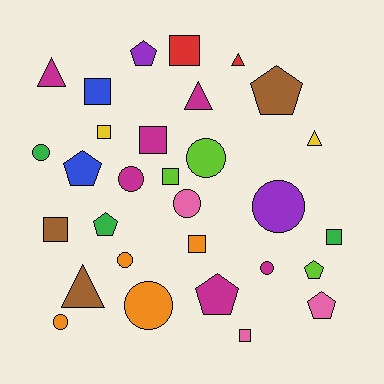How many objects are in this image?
There are 30 objects.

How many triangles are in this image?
There are 5 triangles.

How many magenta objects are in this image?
There are 6 magenta objects.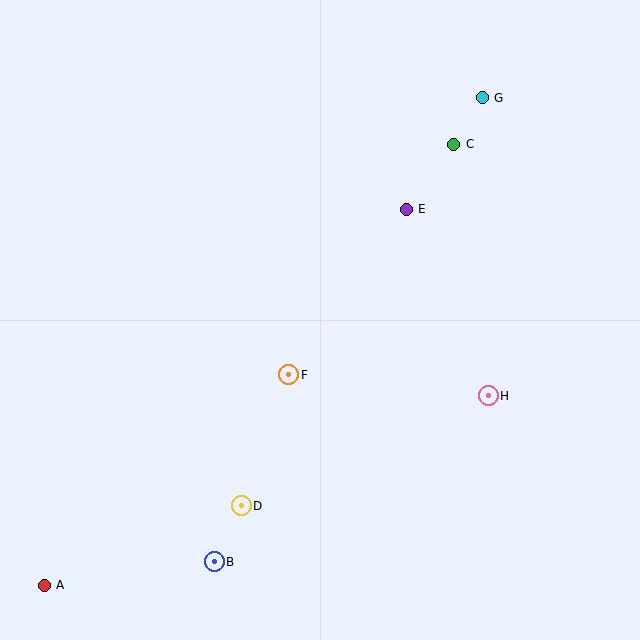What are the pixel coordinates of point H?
Point H is at (488, 396).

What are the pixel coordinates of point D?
Point D is at (241, 506).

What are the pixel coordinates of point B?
Point B is at (214, 562).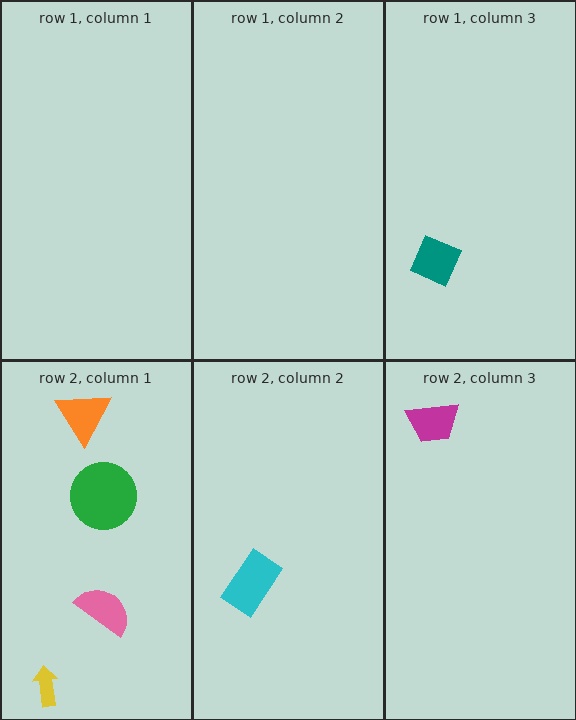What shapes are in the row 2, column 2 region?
The cyan rectangle.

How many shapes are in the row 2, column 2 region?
1.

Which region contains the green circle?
The row 2, column 1 region.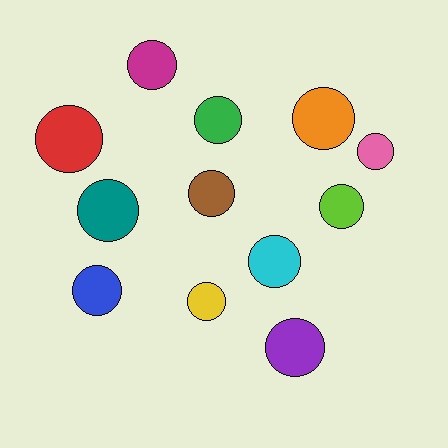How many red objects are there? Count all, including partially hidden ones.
There is 1 red object.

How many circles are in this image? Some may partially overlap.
There are 12 circles.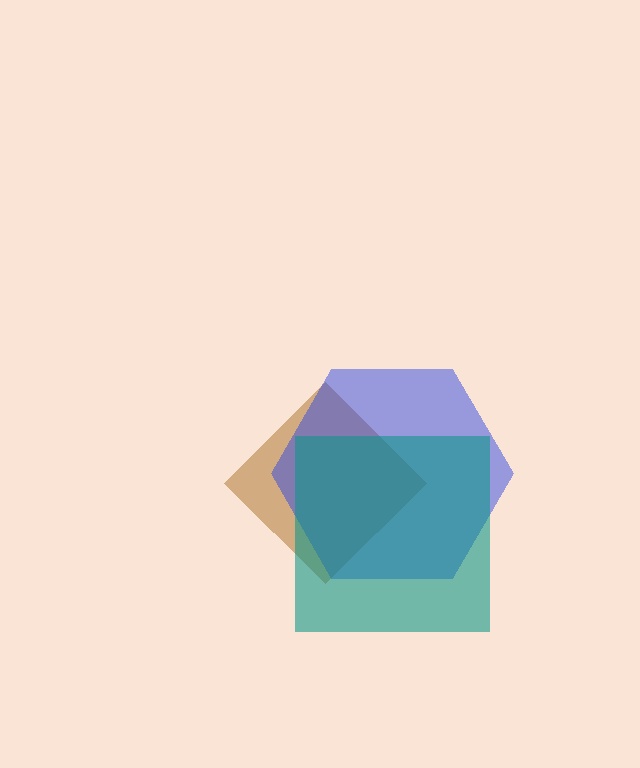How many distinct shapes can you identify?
There are 3 distinct shapes: a brown diamond, a blue hexagon, a teal square.